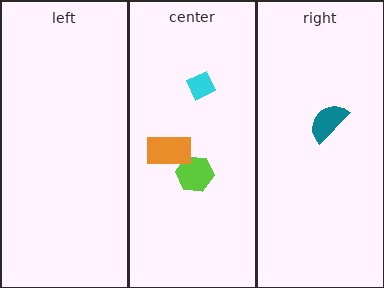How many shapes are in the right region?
1.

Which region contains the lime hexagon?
The center region.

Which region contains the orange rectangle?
The center region.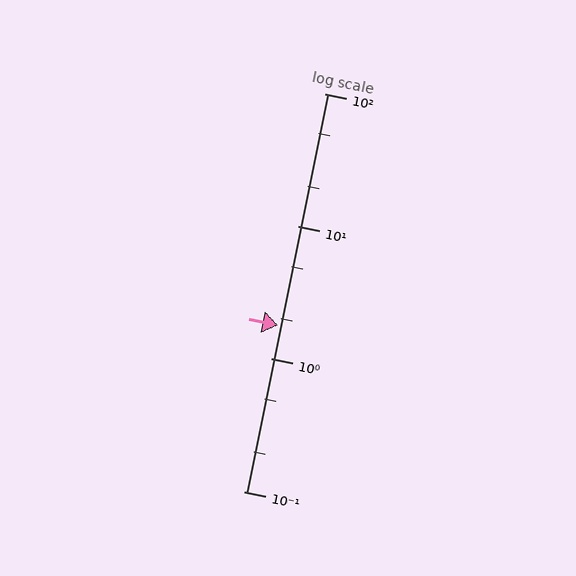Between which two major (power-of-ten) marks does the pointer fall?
The pointer is between 1 and 10.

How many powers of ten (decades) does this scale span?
The scale spans 3 decades, from 0.1 to 100.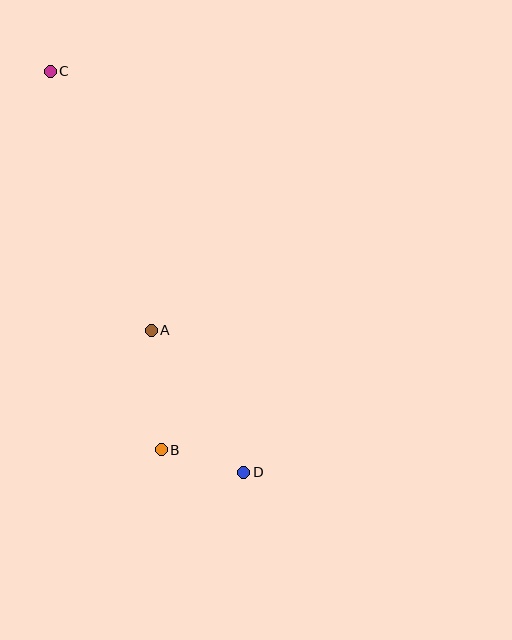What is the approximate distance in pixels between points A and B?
The distance between A and B is approximately 120 pixels.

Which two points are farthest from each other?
Points C and D are farthest from each other.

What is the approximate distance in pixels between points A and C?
The distance between A and C is approximately 278 pixels.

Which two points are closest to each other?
Points B and D are closest to each other.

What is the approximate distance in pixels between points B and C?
The distance between B and C is approximately 394 pixels.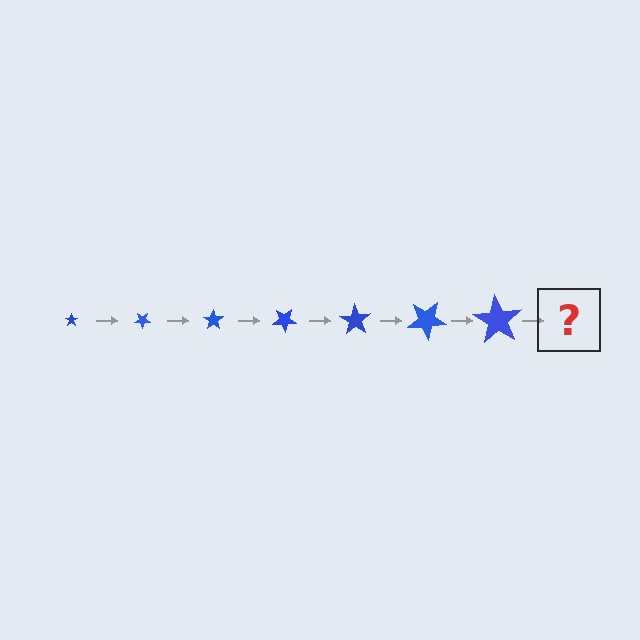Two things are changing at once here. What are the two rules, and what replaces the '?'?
The two rules are that the star grows larger each step and it rotates 35 degrees each step. The '?' should be a star, larger than the previous one and rotated 245 degrees from the start.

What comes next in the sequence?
The next element should be a star, larger than the previous one and rotated 245 degrees from the start.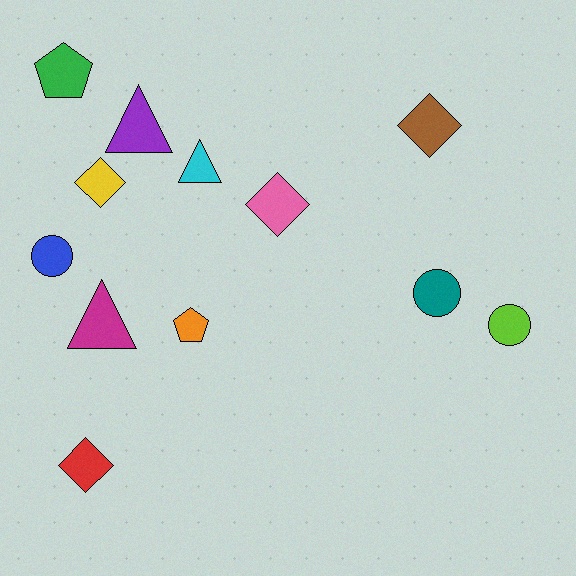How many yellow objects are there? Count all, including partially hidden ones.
There is 1 yellow object.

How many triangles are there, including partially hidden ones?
There are 3 triangles.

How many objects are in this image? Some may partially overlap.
There are 12 objects.